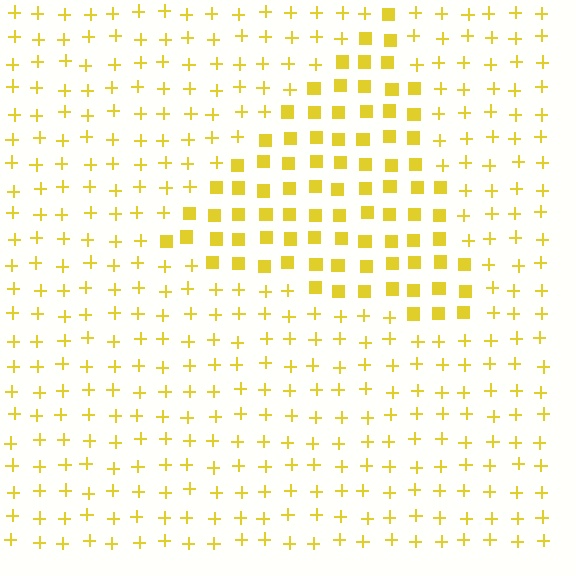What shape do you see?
I see a triangle.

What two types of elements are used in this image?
The image uses squares inside the triangle region and plus signs outside it.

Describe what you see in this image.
The image is filled with small yellow elements arranged in a uniform grid. A triangle-shaped region contains squares, while the surrounding area contains plus signs. The boundary is defined purely by the change in element shape.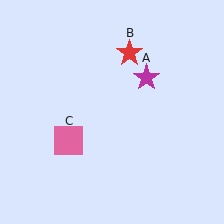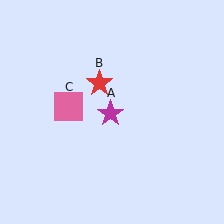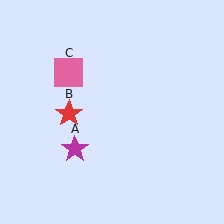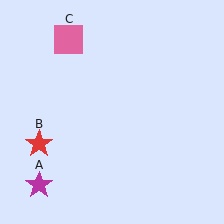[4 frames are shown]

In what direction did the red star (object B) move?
The red star (object B) moved down and to the left.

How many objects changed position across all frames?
3 objects changed position: magenta star (object A), red star (object B), pink square (object C).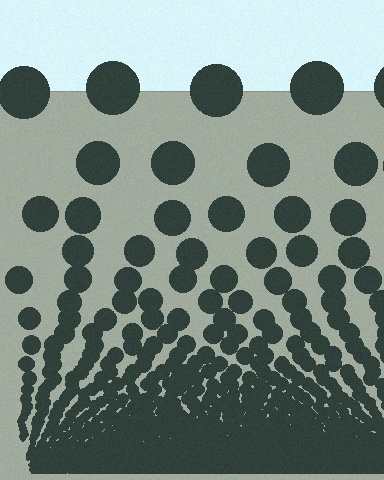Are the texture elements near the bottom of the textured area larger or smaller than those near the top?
Smaller. The gradient is inverted — elements near the bottom are smaller and denser.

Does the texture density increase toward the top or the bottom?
Density increases toward the bottom.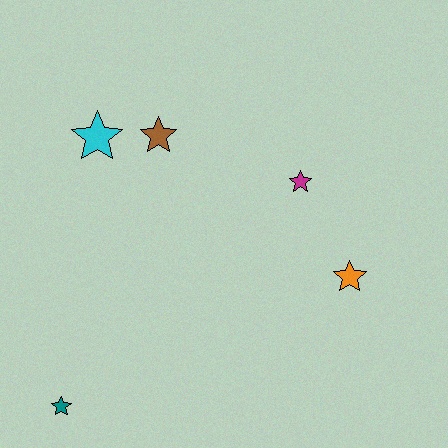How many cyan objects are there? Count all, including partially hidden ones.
There is 1 cyan object.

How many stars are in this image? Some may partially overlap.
There are 5 stars.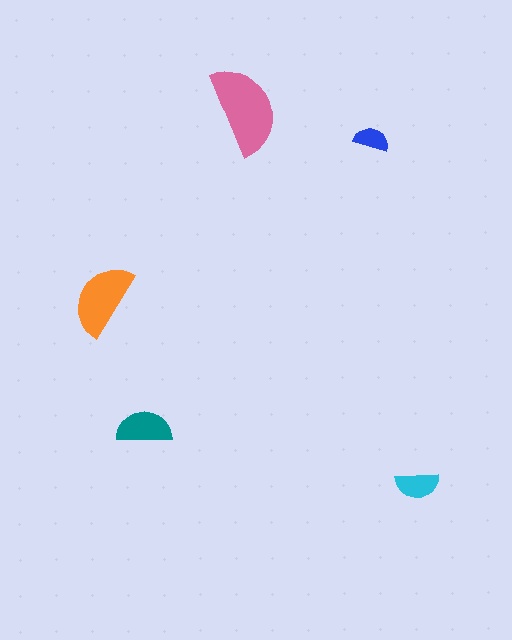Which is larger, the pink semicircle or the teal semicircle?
The pink one.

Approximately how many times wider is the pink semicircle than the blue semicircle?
About 2.5 times wider.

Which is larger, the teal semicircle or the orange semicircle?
The orange one.